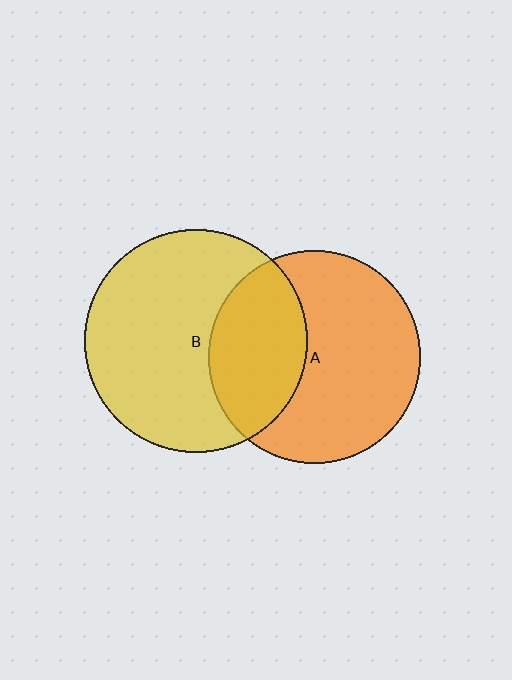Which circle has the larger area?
Circle B (yellow).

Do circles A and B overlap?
Yes.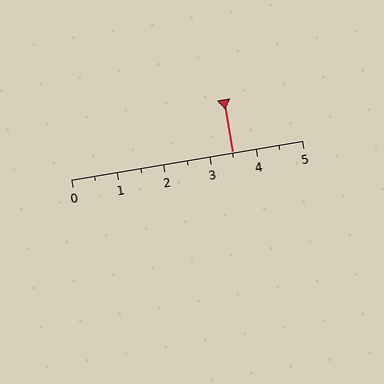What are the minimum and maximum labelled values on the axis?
The axis runs from 0 to 5.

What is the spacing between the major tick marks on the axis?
The major ticks are spaced 1 apart.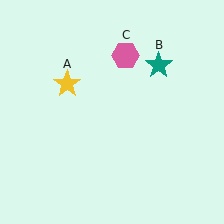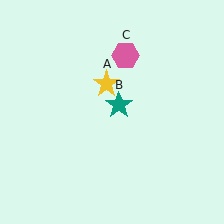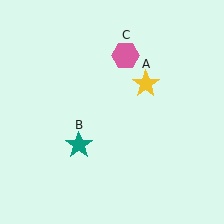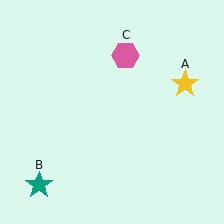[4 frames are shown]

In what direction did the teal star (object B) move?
The teal star (object B) moved down and to the left.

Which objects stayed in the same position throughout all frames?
Pink hexagon (object C) remained stationary.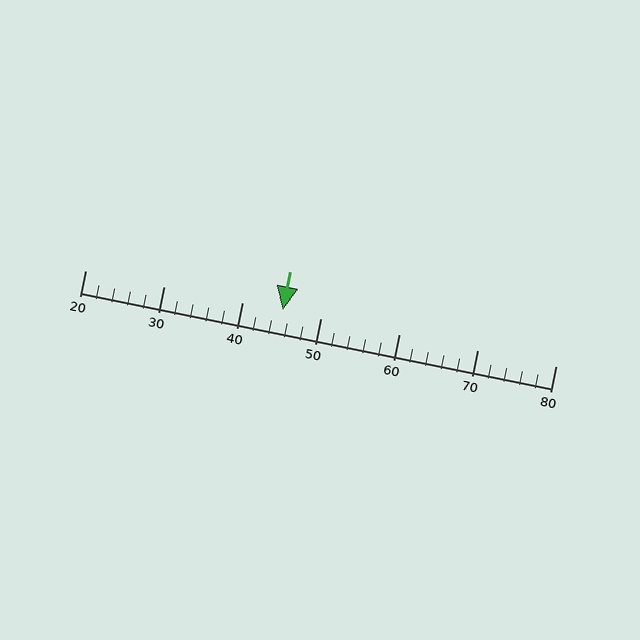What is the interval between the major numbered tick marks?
The major tick marks are spaced 10 units apart.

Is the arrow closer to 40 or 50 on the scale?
The arrow is closer to 50.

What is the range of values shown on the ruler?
The ruler shows values from 20 to 80.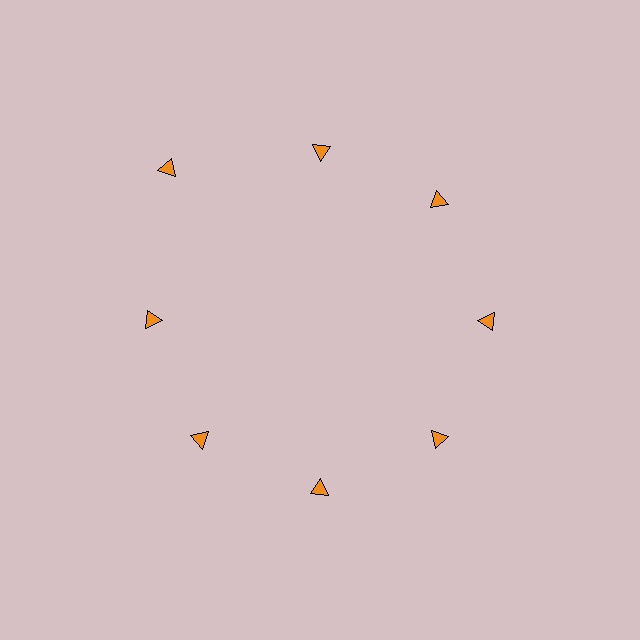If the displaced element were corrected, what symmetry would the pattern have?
It would have 8-fold rotational symmetry — the pattern would map onto itself every 45 degrees.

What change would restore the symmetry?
The symmetry would be restored by moving it inward, back onto the ring so that all 8 triangles sit at equal angles and equal distance from the center.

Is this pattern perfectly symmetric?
No. The 8 orange triangles are arranged in a ring, but one element near the 10 o'clock position is pushed outward from the center, breaking the 8-fold rotational symmetry.